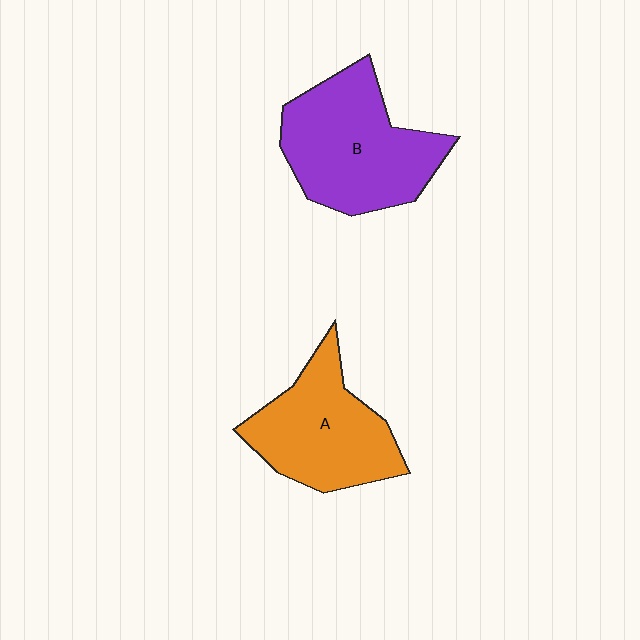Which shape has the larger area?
Shape B (purple).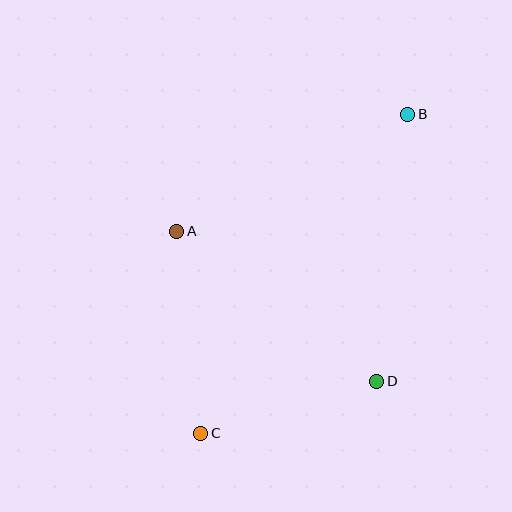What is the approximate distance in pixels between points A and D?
The distance between A and D is approximately 250 pixels.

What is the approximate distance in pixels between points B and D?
The distance between B and D is approximately 269 pixels.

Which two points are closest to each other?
Points C and D are closest to each other.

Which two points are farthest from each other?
Points B and C are farthest from each other.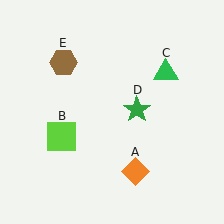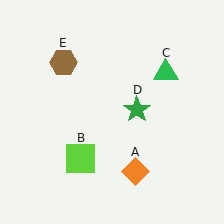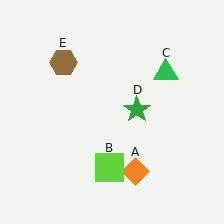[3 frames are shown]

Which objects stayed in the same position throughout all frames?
Orange diamond (object A) and green triangle (object C) and green star (object D) and brown hexagon (object E) remained stationary.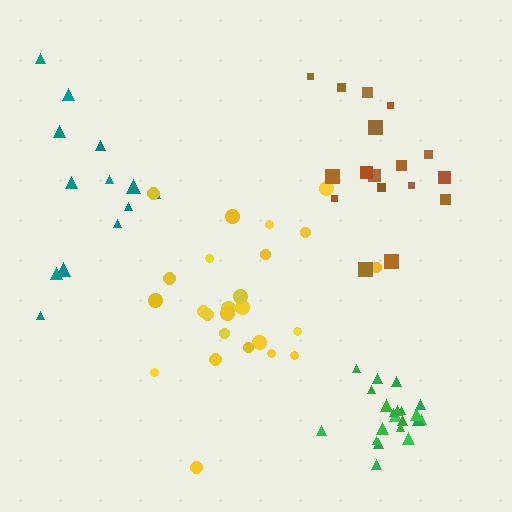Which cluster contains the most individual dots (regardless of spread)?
Yellow (25).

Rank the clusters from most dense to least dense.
green, brown, yellow, teal.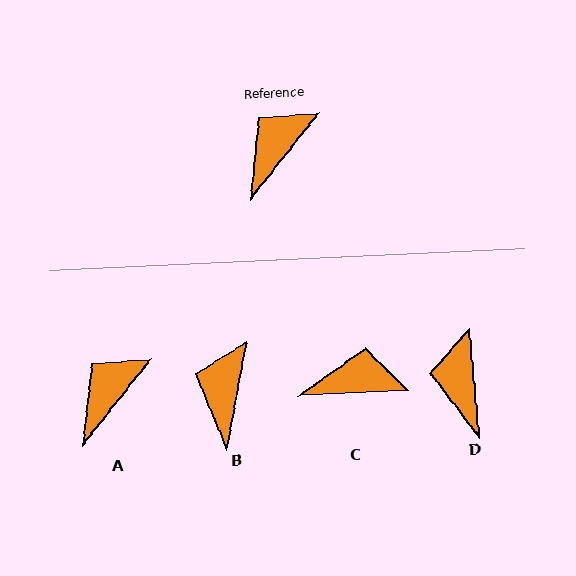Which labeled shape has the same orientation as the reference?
A.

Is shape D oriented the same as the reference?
No, it is off by about 44 degrees.